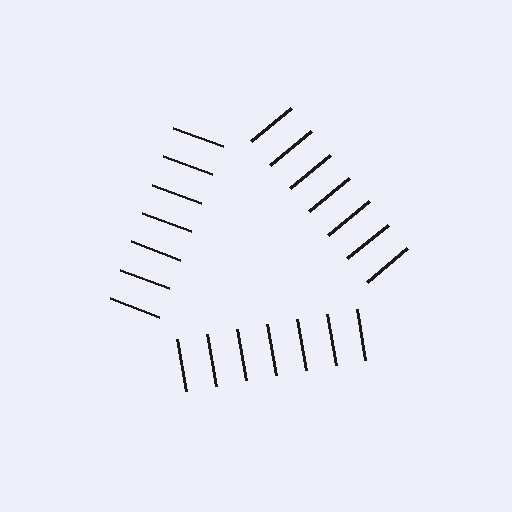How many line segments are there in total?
21 — 7 along each of the 3 edges.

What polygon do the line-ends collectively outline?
An illusory triangle — the line segments terminate on its edges but no continuous stroke is drawn.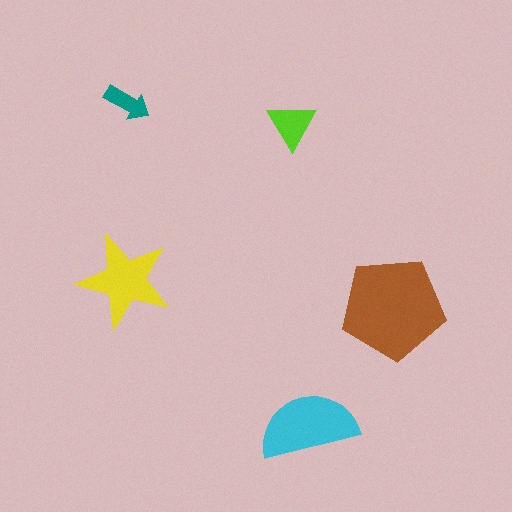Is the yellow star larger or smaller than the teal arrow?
Larger.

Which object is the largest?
The brown pentagon.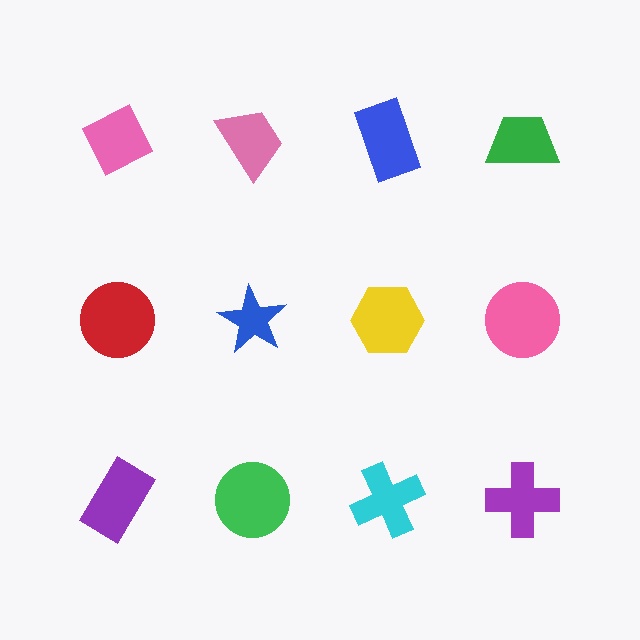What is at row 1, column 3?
A blue rectangle.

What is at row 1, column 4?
A green trapezoid.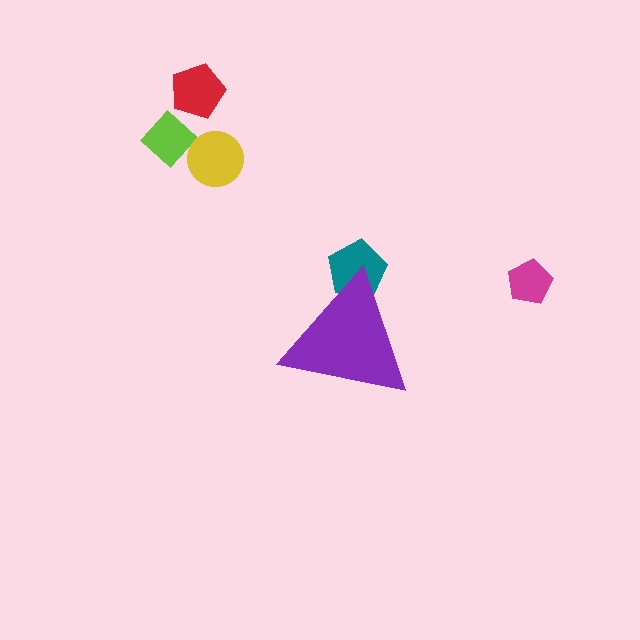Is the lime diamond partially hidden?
No, the lime diamond is fully visible.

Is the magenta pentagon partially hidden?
No, the magenta pentagon is fully visible.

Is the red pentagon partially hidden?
No, the red pentagon is fully visible.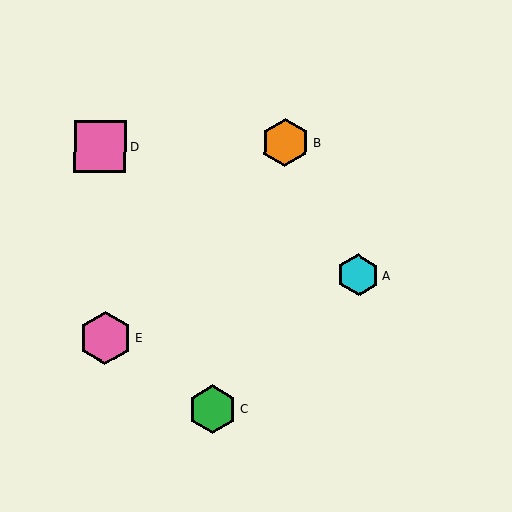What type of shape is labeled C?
Shape C is a green hexagon.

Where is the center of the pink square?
The center of the pink square is at (100, 147).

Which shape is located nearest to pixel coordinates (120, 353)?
The pink hexagon (labeled E) at (105, 339) is nearest to that location.